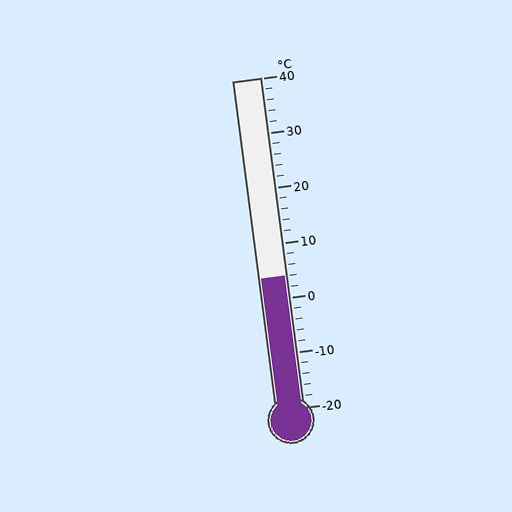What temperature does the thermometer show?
The thermometer shows approximately 4°C.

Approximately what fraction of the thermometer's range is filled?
The thermometer is filled to approximately 40% of its range.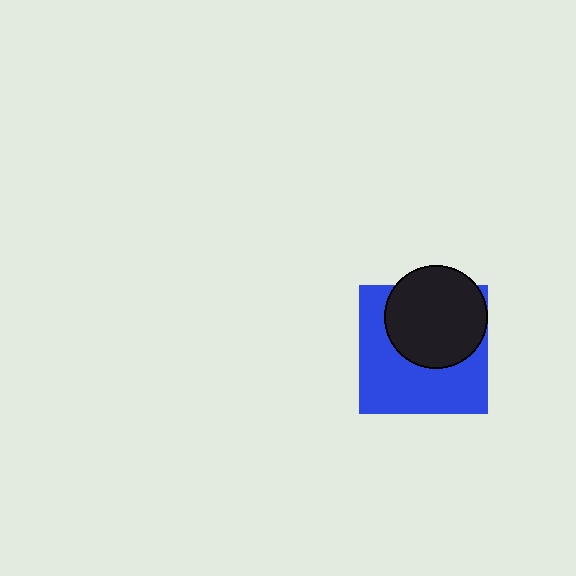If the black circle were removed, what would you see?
You would see the complete blue square.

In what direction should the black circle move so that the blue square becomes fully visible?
The black circle should move up. That is the shortest direction to clear the overlap and leave the blue square fully visible.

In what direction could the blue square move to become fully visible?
The blue square could move down. That would shift it out from behind the black circle entirely.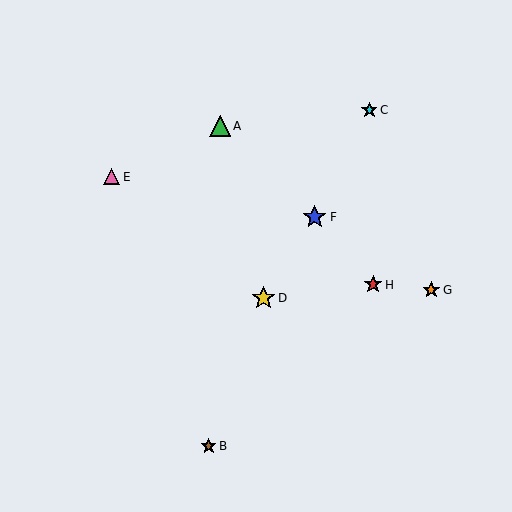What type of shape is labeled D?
Shape D is a yellow star.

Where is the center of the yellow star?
The center of the yellow star is at (263, 298).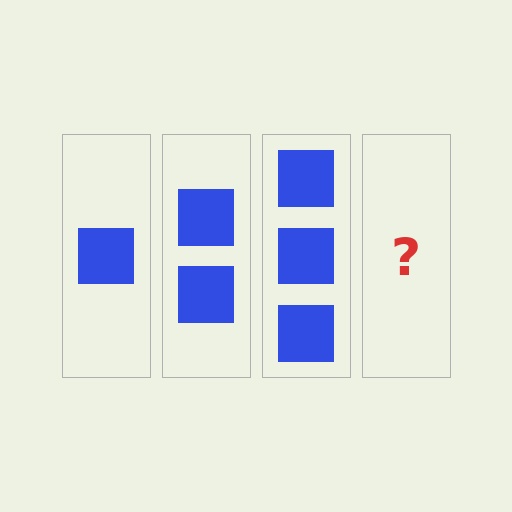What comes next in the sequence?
The next element should be 4 squares.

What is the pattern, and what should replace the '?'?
The pattern is that each step adds one more square. The '?' should be 4 squares.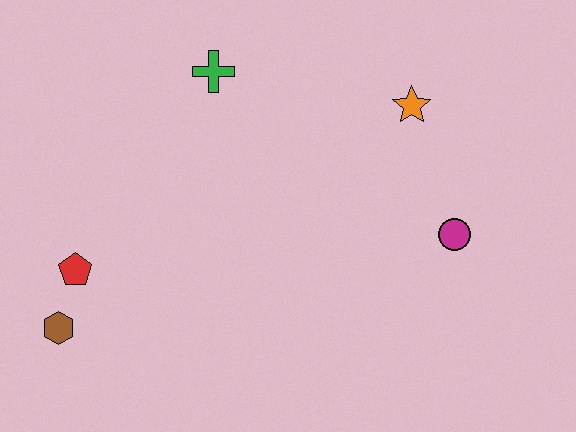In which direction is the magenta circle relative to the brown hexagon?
The magenta circle is to the right of the brown hexagon.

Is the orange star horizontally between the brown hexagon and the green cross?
No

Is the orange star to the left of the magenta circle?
Yes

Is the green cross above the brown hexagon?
Yes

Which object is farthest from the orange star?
The brown hexagon is farthest from the orange star.